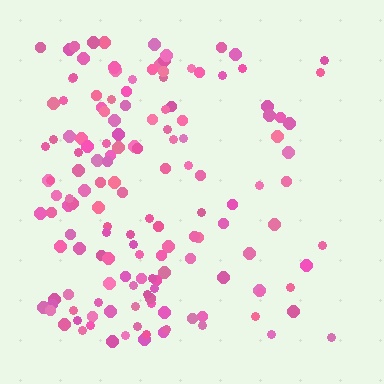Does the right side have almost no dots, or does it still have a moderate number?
Still a moderate number, just noticeably fewer than the left.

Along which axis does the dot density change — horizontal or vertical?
Horizontal.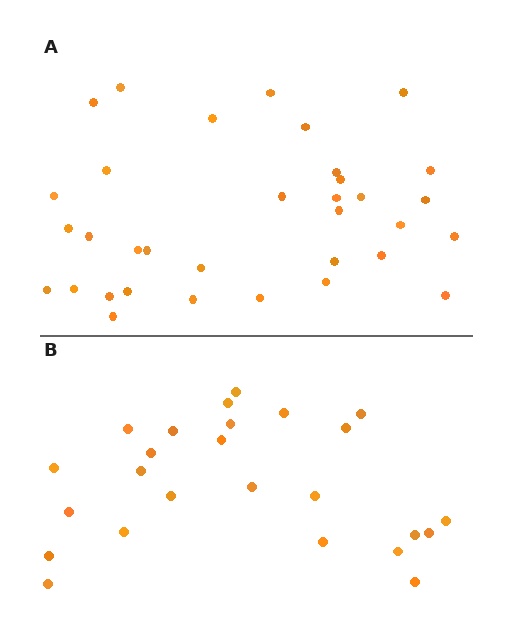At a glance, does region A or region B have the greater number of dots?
Region A (the top region) has more dots.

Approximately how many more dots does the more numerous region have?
Region A has roughly 8 or so more dots than region B.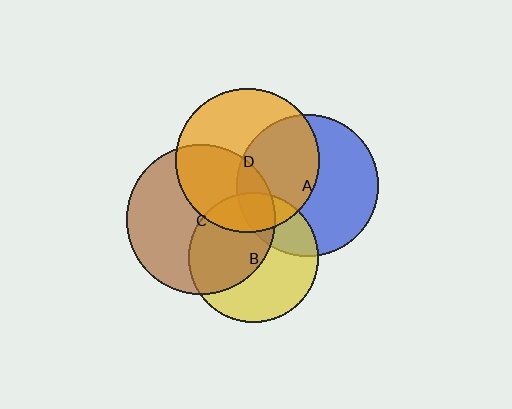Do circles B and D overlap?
Yes.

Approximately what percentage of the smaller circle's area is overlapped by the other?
Approximately 20%.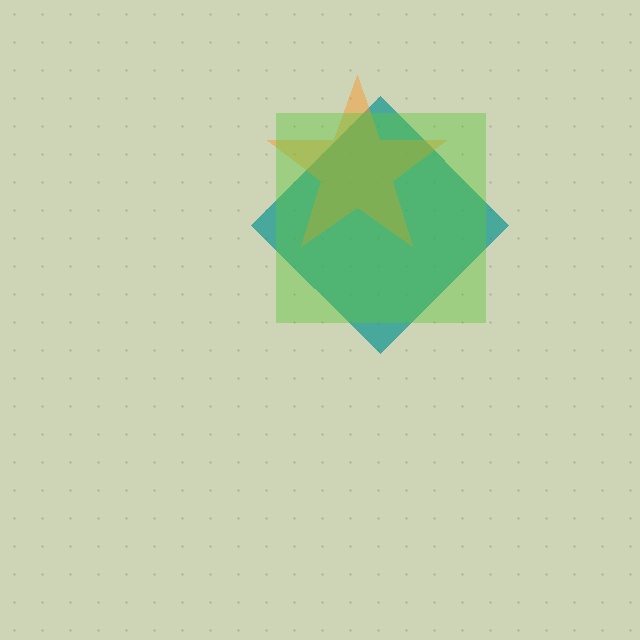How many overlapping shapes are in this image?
There are 3 overlapping shapes in the image.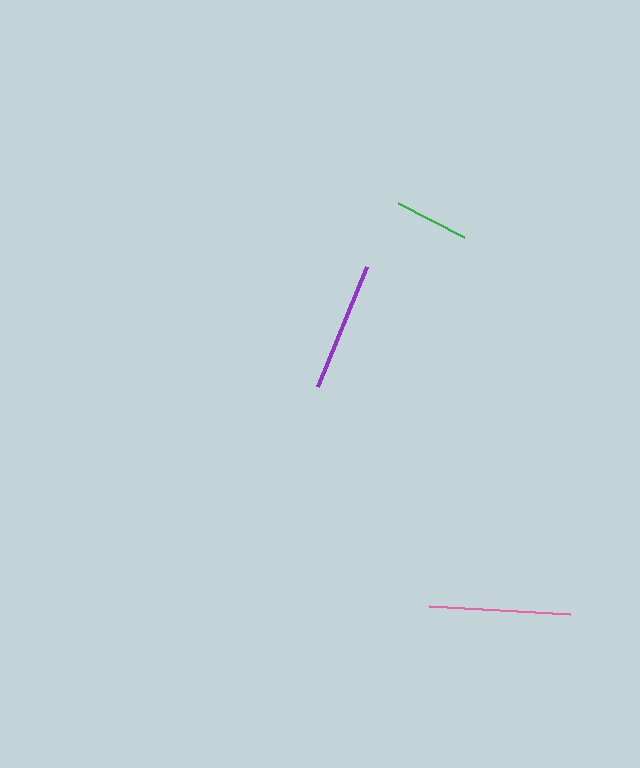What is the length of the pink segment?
The pink segment is approximately 141 pixels long.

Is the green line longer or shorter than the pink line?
The pink line is longer than the green line.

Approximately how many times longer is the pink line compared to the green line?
The pink line is approximately 1.9 times the length of the green line.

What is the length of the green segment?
The green segment is approximately 75 pixels long.